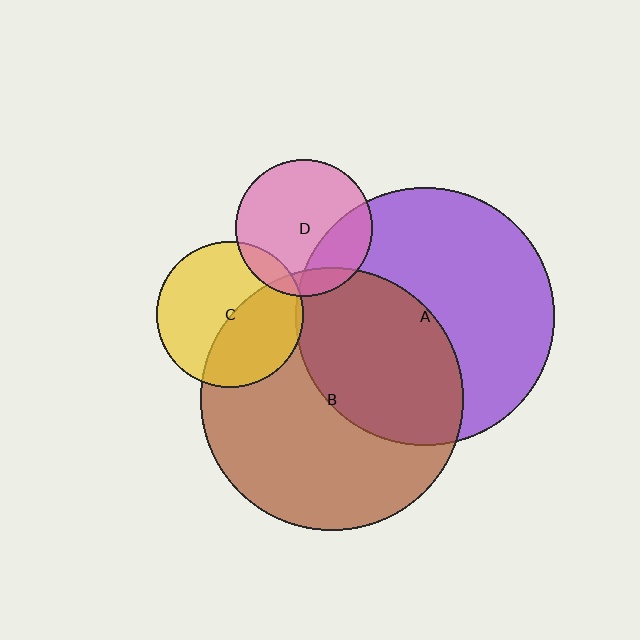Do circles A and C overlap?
Yes.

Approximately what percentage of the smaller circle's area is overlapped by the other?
Approximately 5%.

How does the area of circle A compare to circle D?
Approximately 3.6 times.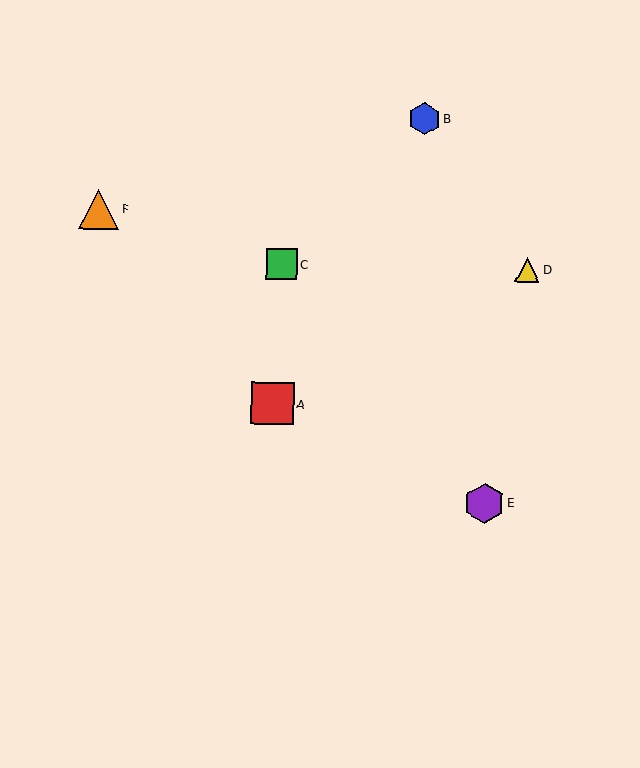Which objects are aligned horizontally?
Objects C, D are aligned horizontally.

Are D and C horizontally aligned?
Yes, both are at y≈270.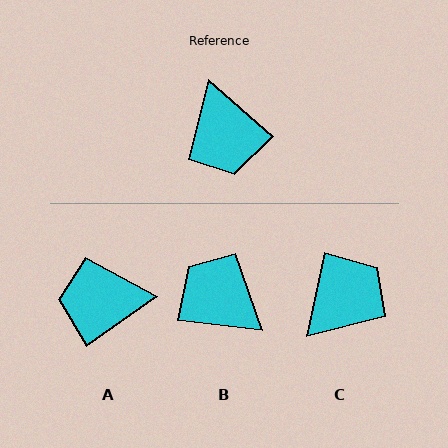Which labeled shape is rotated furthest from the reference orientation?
B, about 146 degrees away.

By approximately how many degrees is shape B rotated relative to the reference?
Approximately 146 degrees clockwise.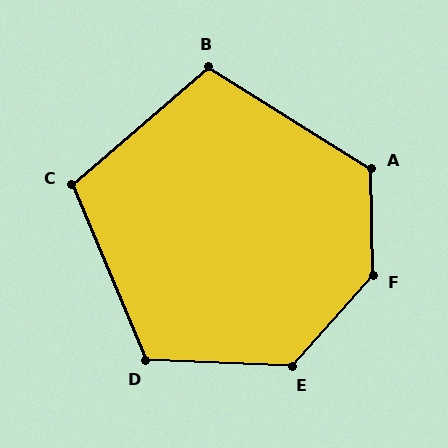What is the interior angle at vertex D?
Approximately 115 degrees (obtuse).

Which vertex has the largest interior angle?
F, at approximately 138 degrees.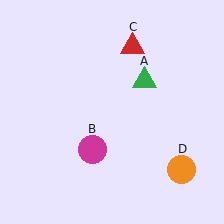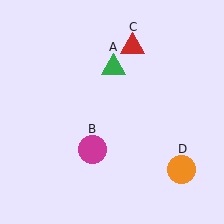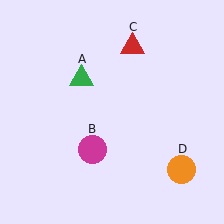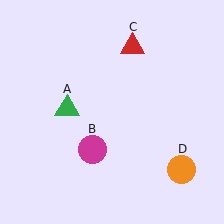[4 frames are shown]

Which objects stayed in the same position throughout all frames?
Magenta circle (object B) and red triangle (object C) and orange circle (object D) remained stationary.